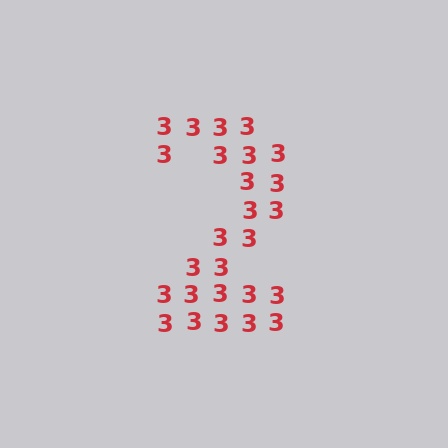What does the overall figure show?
The overall figure shows the digit 2.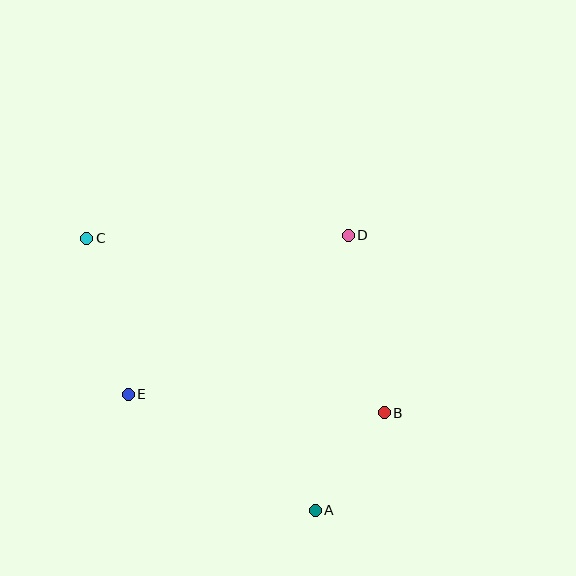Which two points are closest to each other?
Points A and B are closest to each other.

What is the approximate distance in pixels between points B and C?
The distance between B and C is approximately 345 pixels.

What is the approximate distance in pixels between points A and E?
The distance between A and E is approximately 220 pixels.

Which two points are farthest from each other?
Points A and C are farthest from each other.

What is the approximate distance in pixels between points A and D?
The distance between A and D is approximately 277 pixels.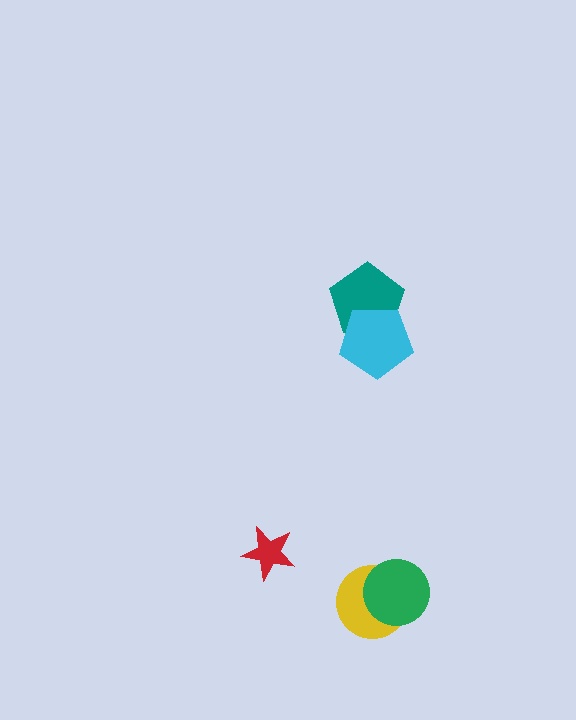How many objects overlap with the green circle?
1 object overlaps with the green circle.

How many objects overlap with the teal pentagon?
1 object overlaps with the teal pentagon.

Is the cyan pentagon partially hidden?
No, no other shape covers it.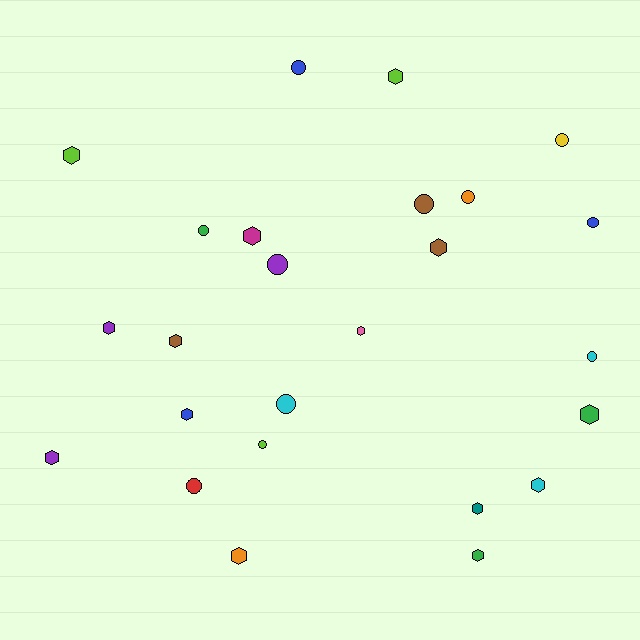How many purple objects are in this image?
There are 3 purple objects.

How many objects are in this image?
There are 25 objects.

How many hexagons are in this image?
There are 14 hexagons.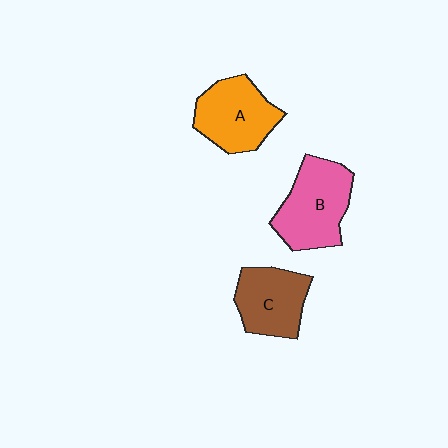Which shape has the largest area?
Shape B (pink).